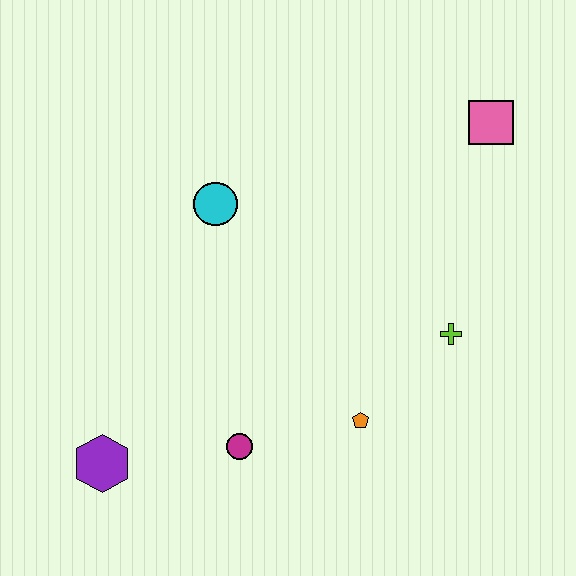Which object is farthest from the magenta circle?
The pink square is farthest from the magenta circle.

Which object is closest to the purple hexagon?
The magenta circle is closest to the purple hexagon.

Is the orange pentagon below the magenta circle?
No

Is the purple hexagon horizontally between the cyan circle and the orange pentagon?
No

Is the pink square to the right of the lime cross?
Yes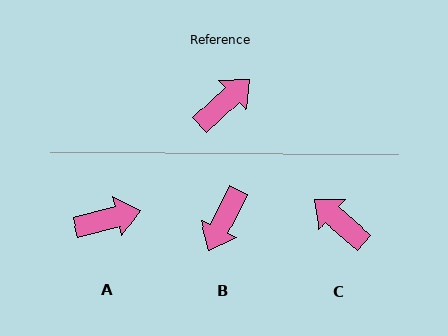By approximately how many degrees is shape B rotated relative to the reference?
Approximately 159 degrees clockwise.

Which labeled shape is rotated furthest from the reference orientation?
B, about 159 degrees away.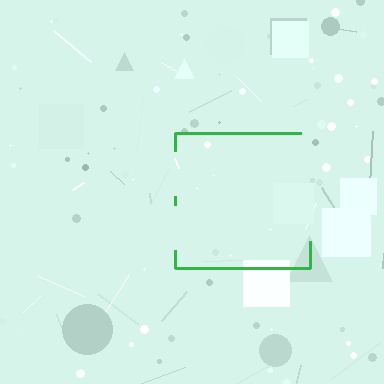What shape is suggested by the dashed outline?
The dashed outline suggests a square.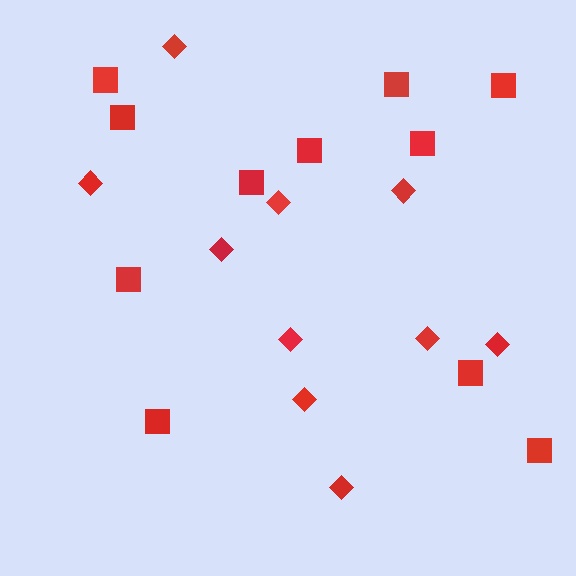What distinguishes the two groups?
There are 2 groups: one group of squares (11) and one group of diamonds (10).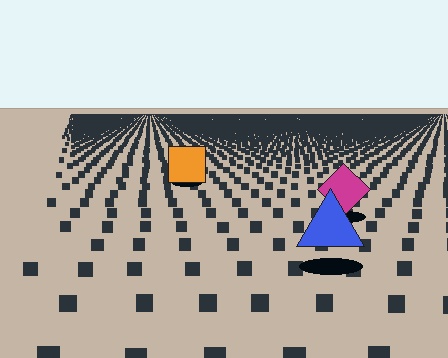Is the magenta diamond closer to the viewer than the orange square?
Yes. The magenta diamond is closer — you can tell from the texture gradient: the ground texture is coarser near it.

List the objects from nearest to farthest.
From nearest to farthest: the blue triangle, the magenta diamond, the orange square.